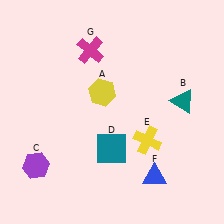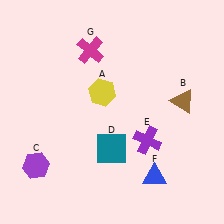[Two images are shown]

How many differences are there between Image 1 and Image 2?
There are 2 differences between the two images.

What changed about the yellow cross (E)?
In Image 1, E is yellow. In Image 2, it changed to purple.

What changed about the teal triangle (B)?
In Image 1, B is teal. In Image 2, it changed to brown.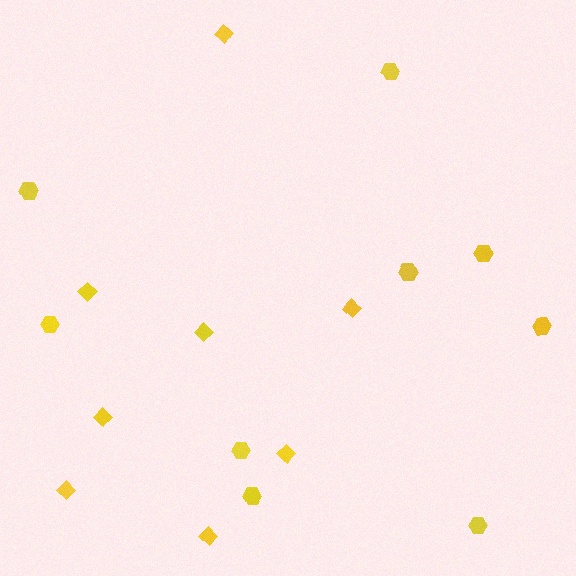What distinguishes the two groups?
There are 2 groups: one group of diamonds (8) and one group of hexagons (9).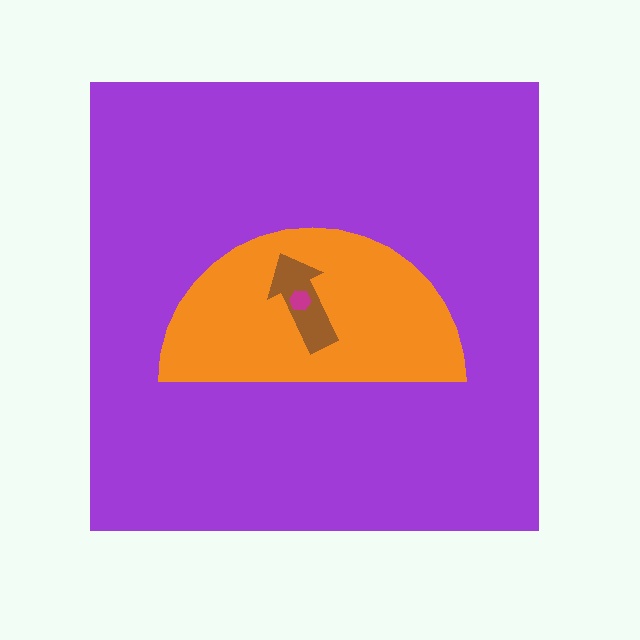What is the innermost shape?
The magenta hexagon.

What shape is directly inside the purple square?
The orange semicircle.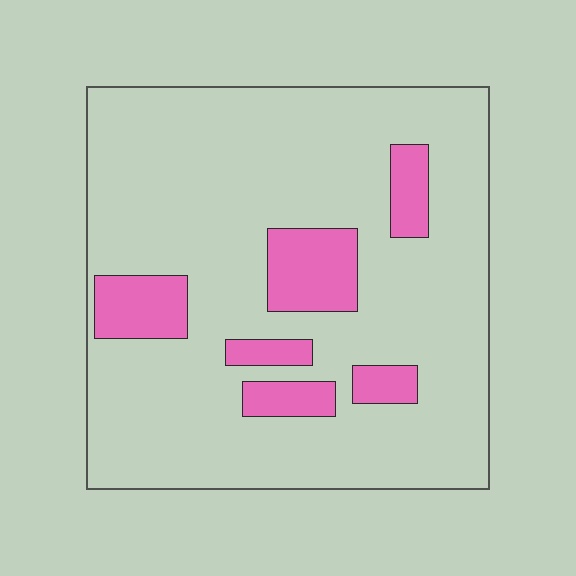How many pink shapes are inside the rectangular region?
6.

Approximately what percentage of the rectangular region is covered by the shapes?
Approximately 15%.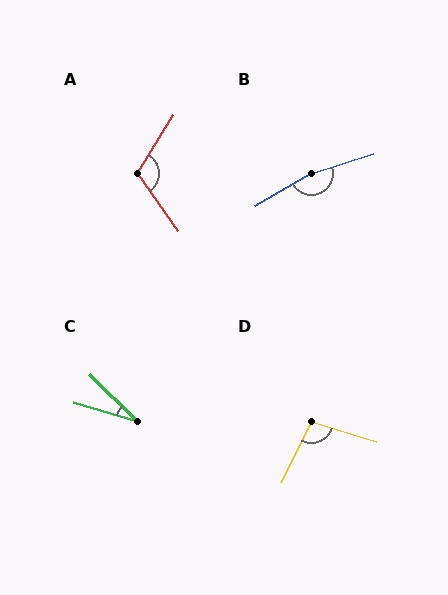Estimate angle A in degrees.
Approximately 113 degrees.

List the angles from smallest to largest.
C (29°), D (99°), A (113°), B (168°).